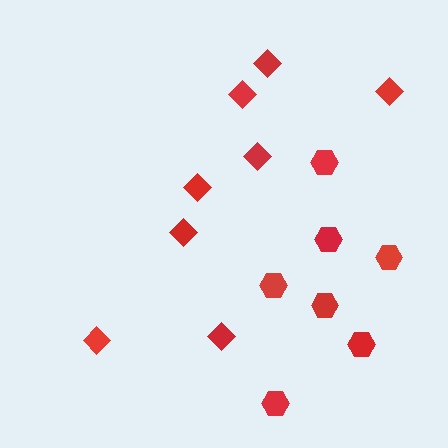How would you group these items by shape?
There are 2 groups: one group of hexagons (7) and one group of diamonds (8).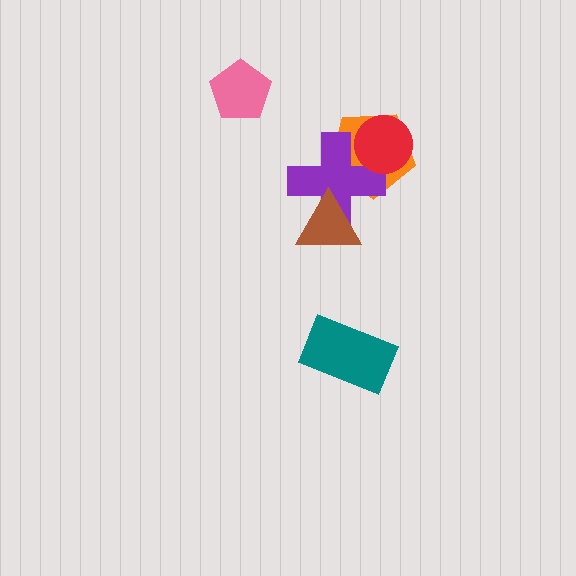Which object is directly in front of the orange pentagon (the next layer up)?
The purple cross is directly in front of the orange pentagon.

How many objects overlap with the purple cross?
3 objects overlap with the purple cross.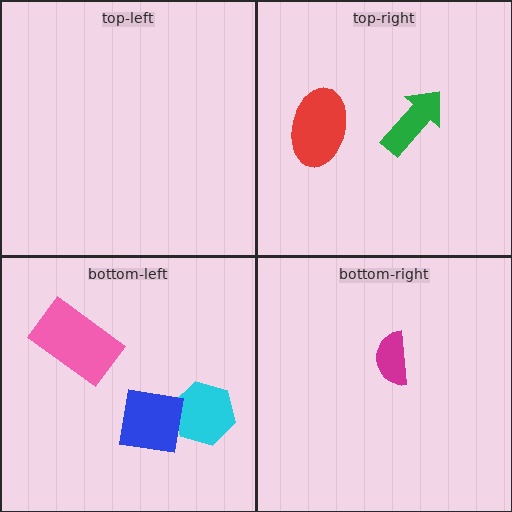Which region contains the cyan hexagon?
The bottom-left region.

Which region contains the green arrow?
The top-right region.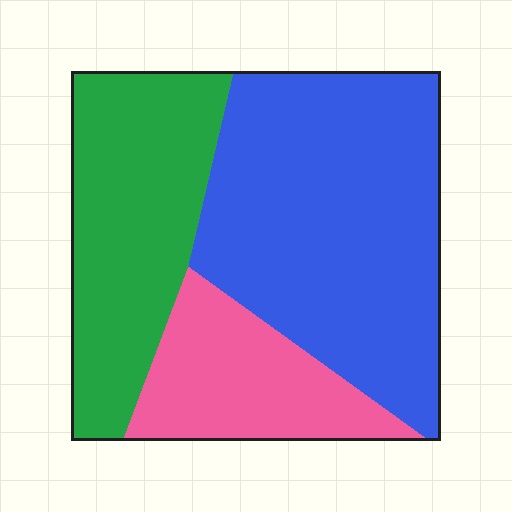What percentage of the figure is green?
Green takes up between a sixth and a third of the figure.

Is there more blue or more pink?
Blue.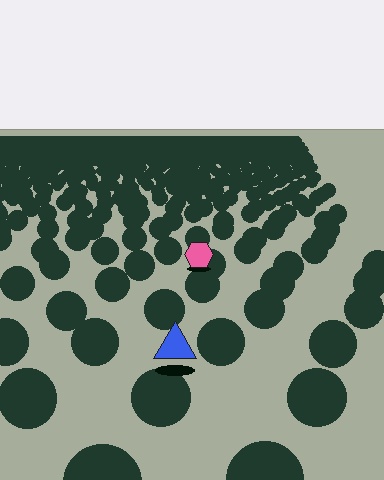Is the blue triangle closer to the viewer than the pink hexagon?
Yes. The blue triangle is closer — you can tell from the texture gradient: the ground texture is coarser near it.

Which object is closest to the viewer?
The blue triangle is closest. The texture marks near it are larger and more spread out.